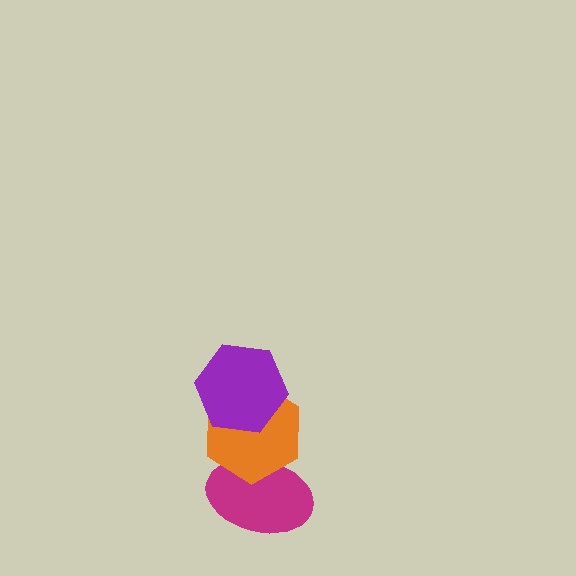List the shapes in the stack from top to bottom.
From top to bottom: the purple hexagon, the orange hexagon, the magenta ellipse.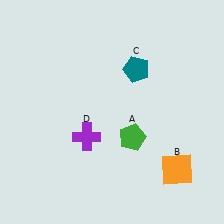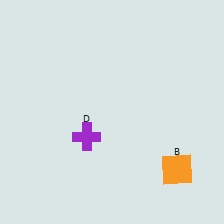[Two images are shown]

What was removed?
The green pentagon (A), the teal pentagon (C) were removed in Image 2.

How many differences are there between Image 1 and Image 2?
There are 2 differences between the two images.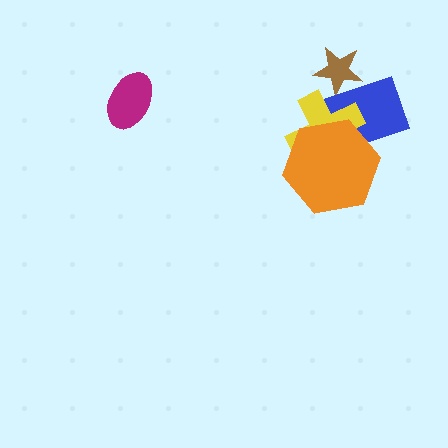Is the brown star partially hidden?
Yes, it is partially covered by another shape.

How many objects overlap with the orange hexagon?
2 objects overlap with the orange hexagon.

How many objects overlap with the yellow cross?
2 objects overlap with the yellow cross.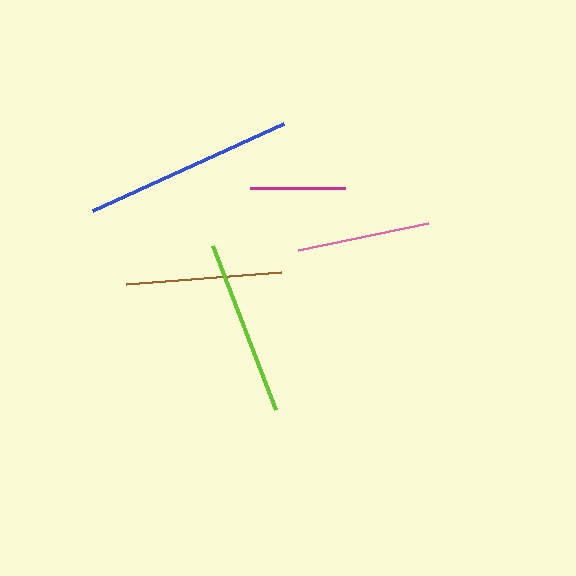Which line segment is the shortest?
The magenta line is the shortest at approximately 96 pixels.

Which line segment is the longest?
The blue line is the longest at approximately 209 pixels.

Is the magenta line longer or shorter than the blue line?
The blue line is longer than the magenta line.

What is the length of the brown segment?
The brown segment is approximately 155 pixels long.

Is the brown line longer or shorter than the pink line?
The brown line is longer than the pink line.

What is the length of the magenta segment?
The magenta segment is approximately 96 pixels long.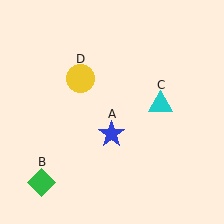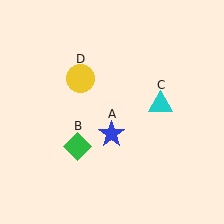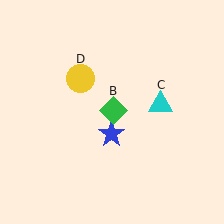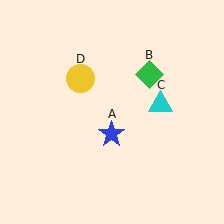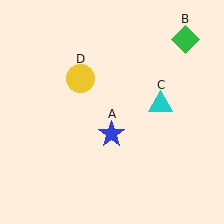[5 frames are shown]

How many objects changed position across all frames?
1 object changed position: green diamond (object B).